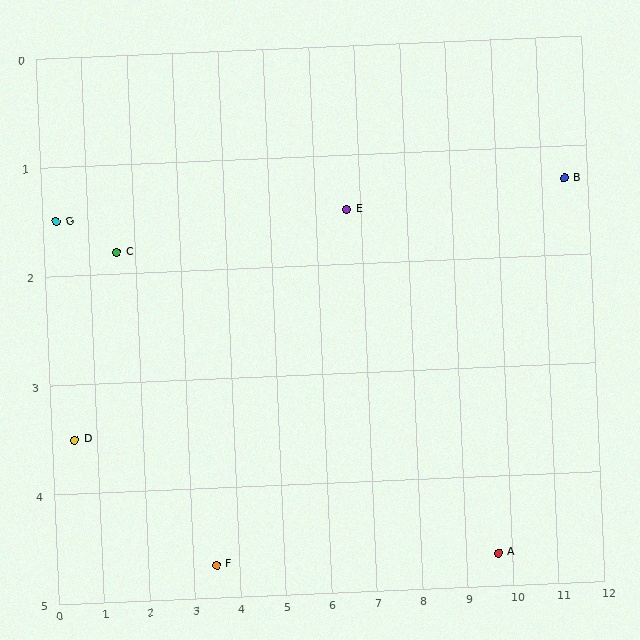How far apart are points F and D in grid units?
Points F and D are about 3.2 grid units apart.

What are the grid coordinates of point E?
Point E is at approximately (6.7, 1.5).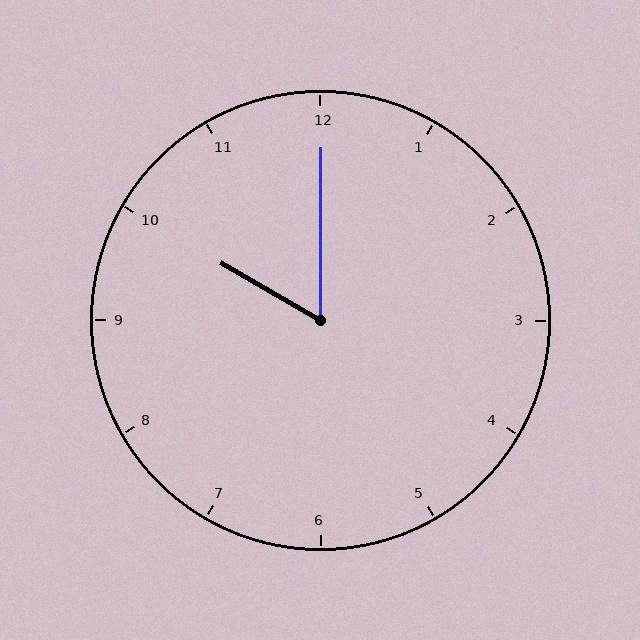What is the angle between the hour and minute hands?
Approximately 60 degrees.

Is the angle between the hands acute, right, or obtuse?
It is acute.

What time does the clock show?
10:00.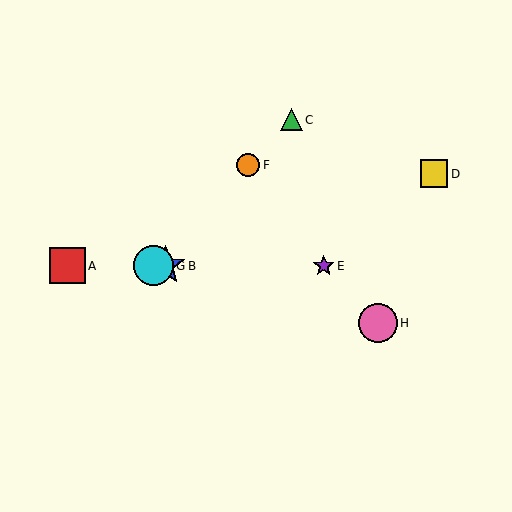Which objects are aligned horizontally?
Objects A, B, E, G are aligned horizontally.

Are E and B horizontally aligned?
Yes, both are at y≈266.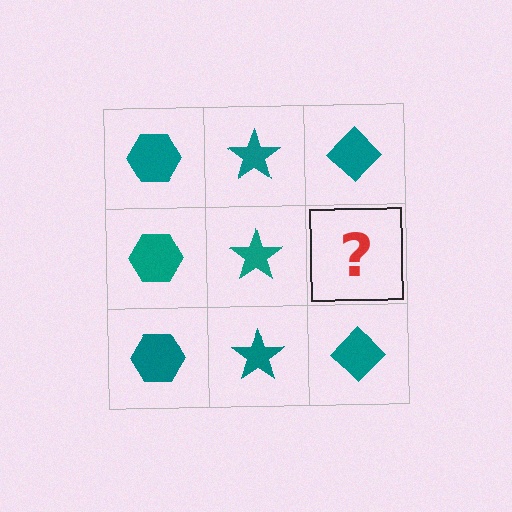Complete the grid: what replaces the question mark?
The question mark should be replaced with a teal diamond.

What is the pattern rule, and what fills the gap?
The rule is that each column has a consistent shape. The gap should be filled with a teal diamond.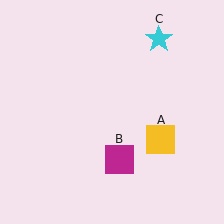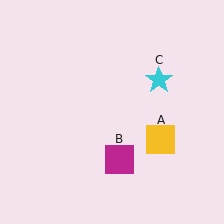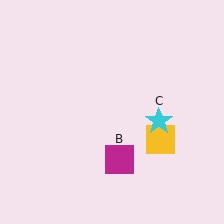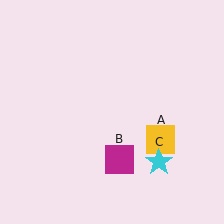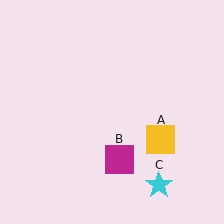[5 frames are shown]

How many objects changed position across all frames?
1 object changed position: cyan star (object C).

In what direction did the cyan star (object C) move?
The cyan star (object C) moved down.